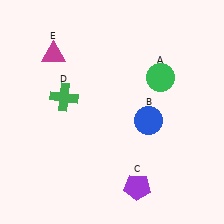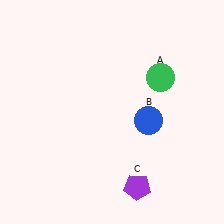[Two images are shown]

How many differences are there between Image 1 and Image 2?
There are 2 differences between the two images.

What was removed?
The green cross (D), the magenta triangle (E) were removed in Image 2.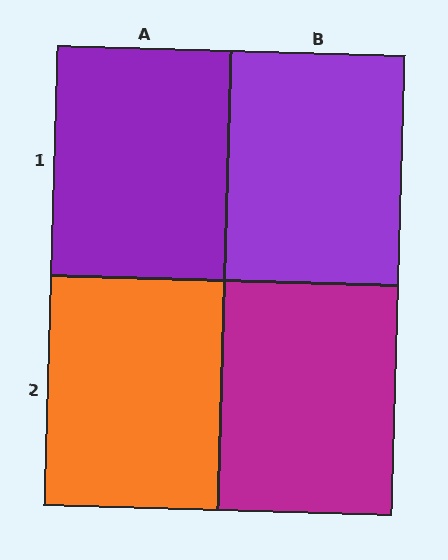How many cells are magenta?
1 cell is magenta.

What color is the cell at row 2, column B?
Magenta.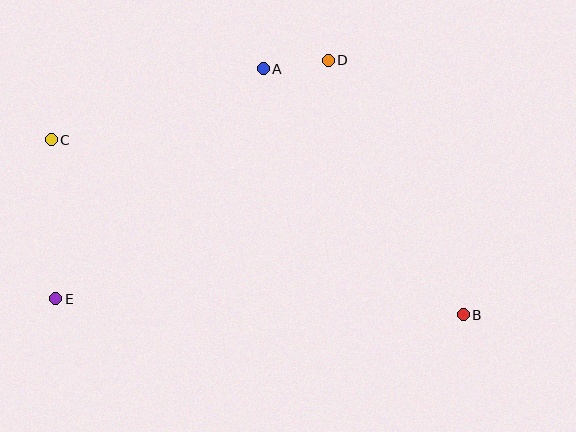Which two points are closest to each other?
Points A and D are closest to each other.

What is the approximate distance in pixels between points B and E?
The distance between B and E is approximately 408 pixels.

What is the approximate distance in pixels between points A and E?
The distance between A and E is approximately 309 pixels.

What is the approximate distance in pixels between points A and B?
The distance between A and B is approximately 317 pixels.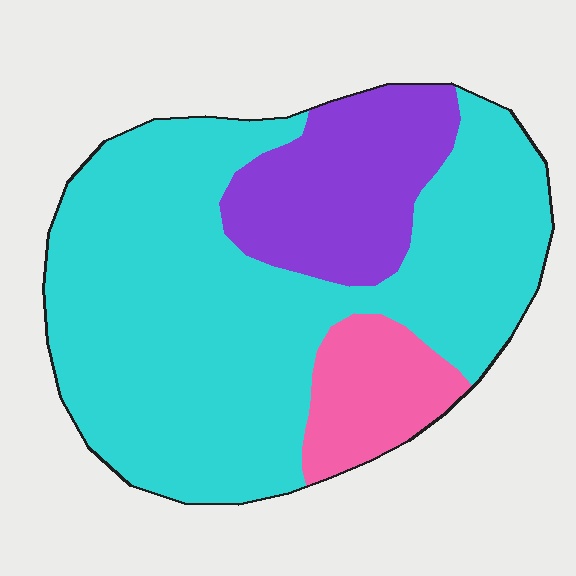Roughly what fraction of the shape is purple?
Purple covers about 20% of the shape.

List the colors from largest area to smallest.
From largest to smallest: cyan, purple, pink.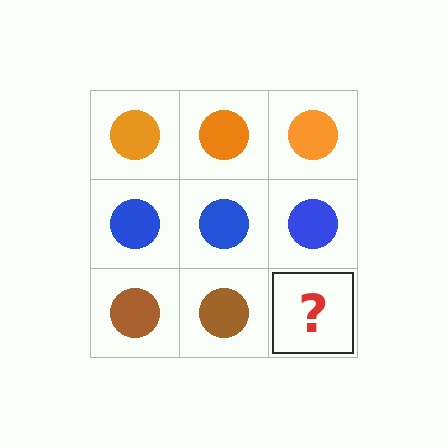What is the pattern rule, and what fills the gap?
The rule is that each row has a consistent color. The gap should be filled with a brown circle.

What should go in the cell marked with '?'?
The missing cell should contain a brown circle.